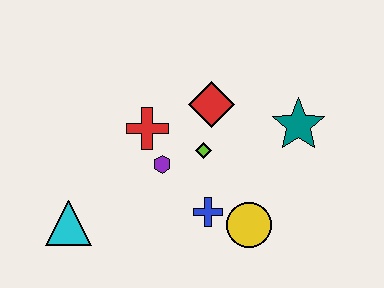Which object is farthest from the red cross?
The teal star is farthest from the red cross.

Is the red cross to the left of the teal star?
Yes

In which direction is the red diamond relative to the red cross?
The red diamond is to the right of the red cross.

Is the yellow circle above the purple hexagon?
No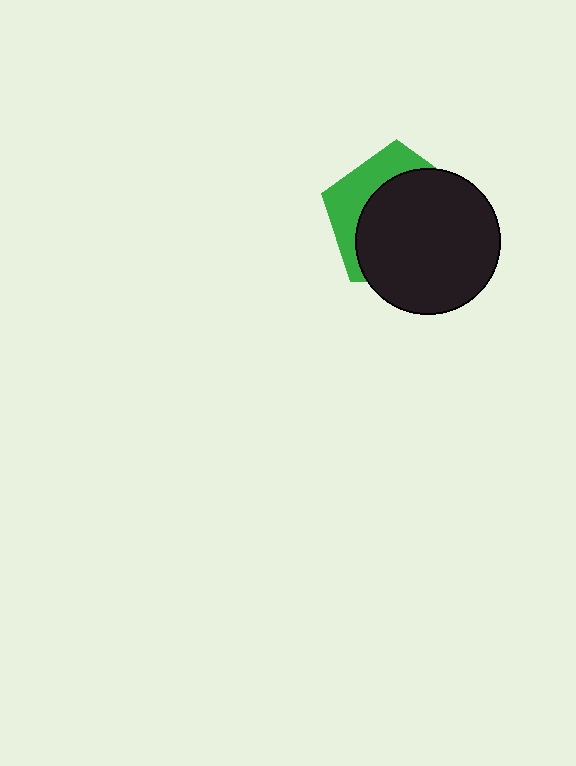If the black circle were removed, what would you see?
You would see the complete green pentagon.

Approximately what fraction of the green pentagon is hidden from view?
Roughly 69% of the green pentagon is hidden behind the black circle.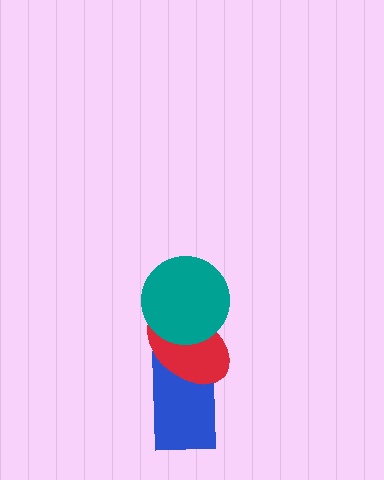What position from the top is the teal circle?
The teal circle is 1st from the top.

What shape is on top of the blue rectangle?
The red ellipse is on top of the blue rectangle.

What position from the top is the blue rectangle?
The blue rectangle is 3rd from the top.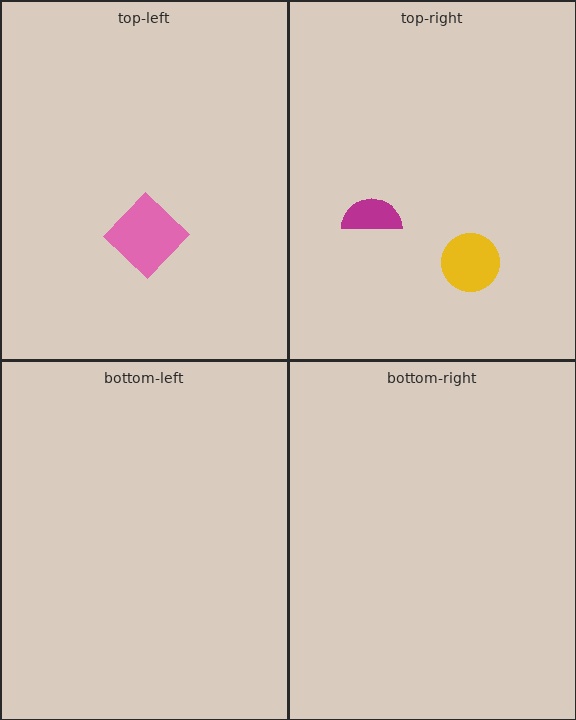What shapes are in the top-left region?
The pink diamond.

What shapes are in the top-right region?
The magenta semicircle, the yellow circle.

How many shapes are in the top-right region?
2.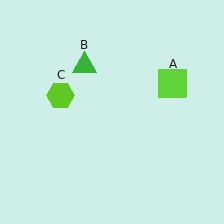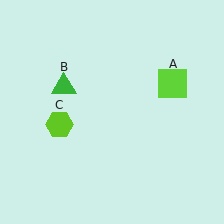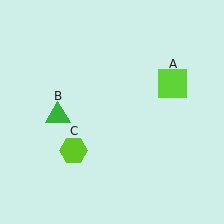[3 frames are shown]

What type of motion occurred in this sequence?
The green triangle (object B), lime hexagon (object C) rotated counterclockwise around the center of the scene.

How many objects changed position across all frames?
2 objects changed position: green triangle (object B), lime hexagon (object C).